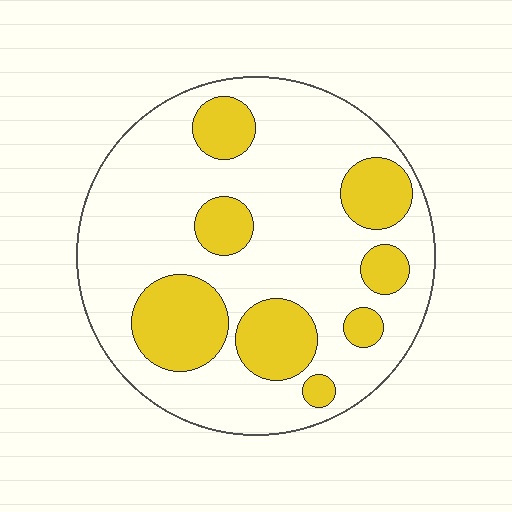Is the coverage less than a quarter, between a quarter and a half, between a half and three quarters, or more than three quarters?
Between a quarter and a half.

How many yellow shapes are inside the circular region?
8.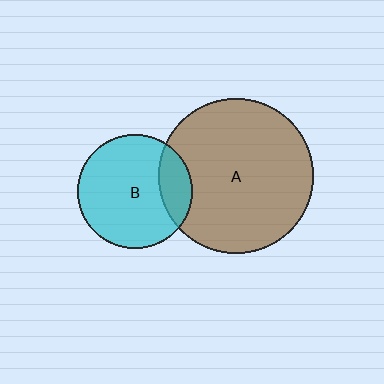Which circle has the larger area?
Circle A (brown).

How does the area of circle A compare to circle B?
Approximately 1.8 times.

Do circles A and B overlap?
Yes.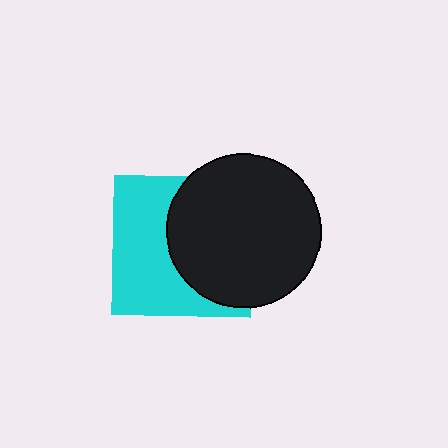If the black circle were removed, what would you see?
You would see the complete cyan square.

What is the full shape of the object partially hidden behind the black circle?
The partially hidden object is a cyan square.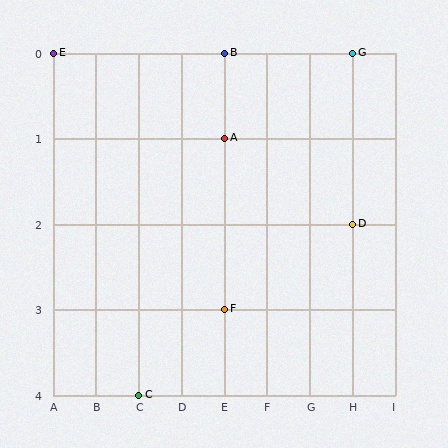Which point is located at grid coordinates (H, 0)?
Point G is at (H, 0).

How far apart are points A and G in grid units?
Points A and G are 3 columns and 1 row apart (about 3.2 grid units diagonally).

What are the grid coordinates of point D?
Point D is at grid coordinates (H, 2).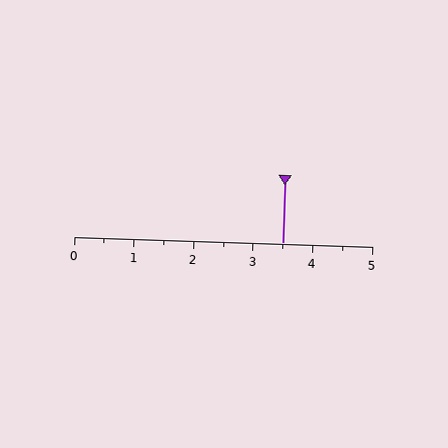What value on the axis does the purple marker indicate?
The marker indicates approximately 3.5.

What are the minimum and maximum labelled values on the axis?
The axis runs from 0 to 5.